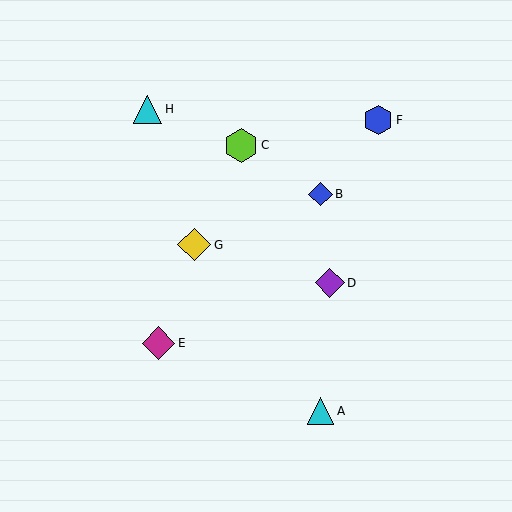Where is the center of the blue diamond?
The center of the blue diamond is at (320, 194).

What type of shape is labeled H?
Shape H is a cyan triangle.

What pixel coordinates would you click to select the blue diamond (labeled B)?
Click at (320, 194) to select the blue diamond B.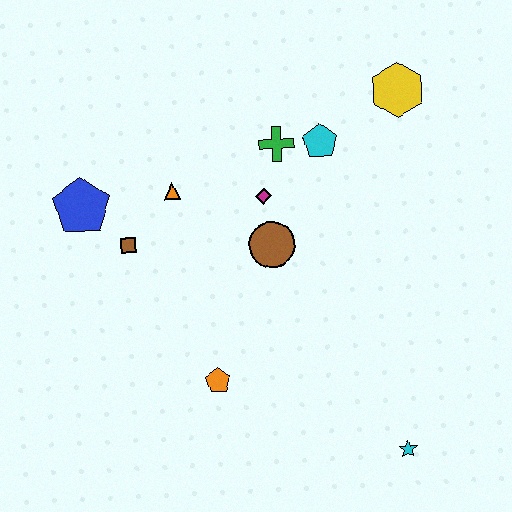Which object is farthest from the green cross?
The cyan star is farthest from the green cross.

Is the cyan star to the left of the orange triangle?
No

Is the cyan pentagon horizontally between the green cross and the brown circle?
No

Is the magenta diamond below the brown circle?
No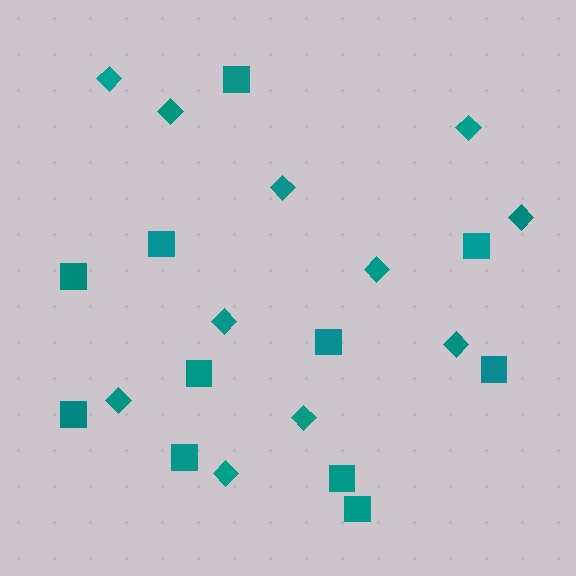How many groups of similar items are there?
There are 2 groups: one group of squares (11) and one group of diamonds (11).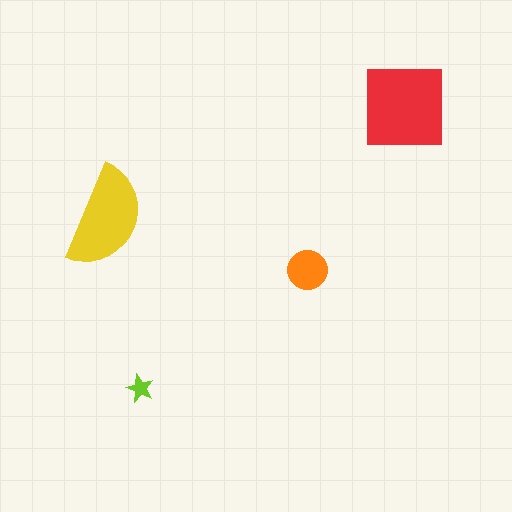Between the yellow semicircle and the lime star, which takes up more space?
The yellow semicircle.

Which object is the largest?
The red square.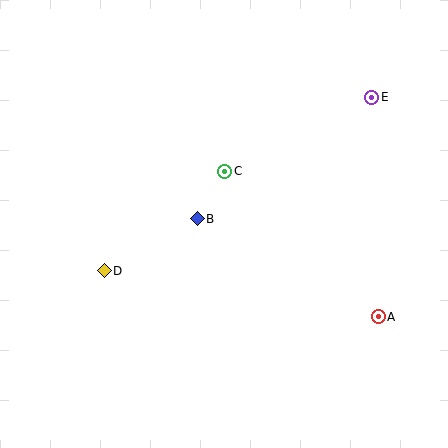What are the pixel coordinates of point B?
Point B is at (197, 219).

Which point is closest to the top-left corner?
Point C is closest to the top-left corner.